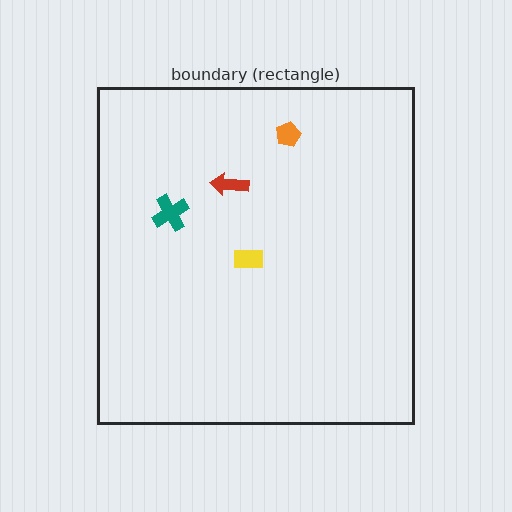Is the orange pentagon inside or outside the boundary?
Inside.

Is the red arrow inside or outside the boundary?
Inside.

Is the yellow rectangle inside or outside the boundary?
Inside.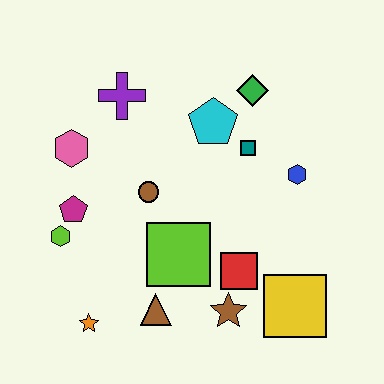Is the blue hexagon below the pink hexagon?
Yes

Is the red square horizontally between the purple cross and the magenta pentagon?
No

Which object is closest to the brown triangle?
The lime square is closest to the brown triangle.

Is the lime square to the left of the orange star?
No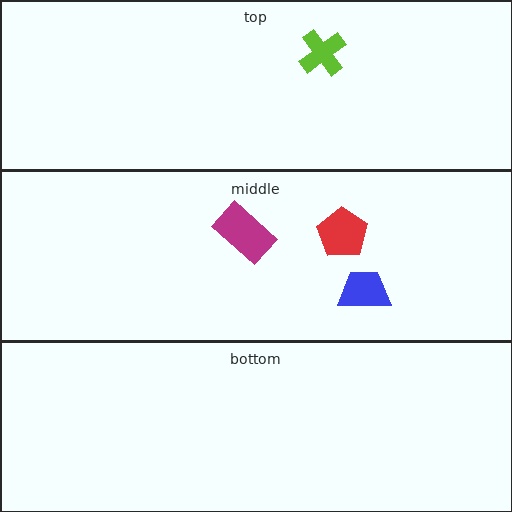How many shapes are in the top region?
1.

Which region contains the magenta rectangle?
The middle region.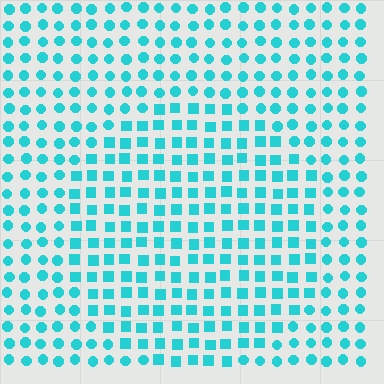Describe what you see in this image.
The image is filled with small cyan elements arranged in a uniform grid. A circle-shaped region contains squares, while the surrounding area contains circles. The boundary is defined purely by the change in element shape.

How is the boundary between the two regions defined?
The boundary is defined by a change in element shape: squares inside vs. circles outside. All elements share the same color and spacing.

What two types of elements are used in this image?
The image uses squares inside the circle region and circles outside it.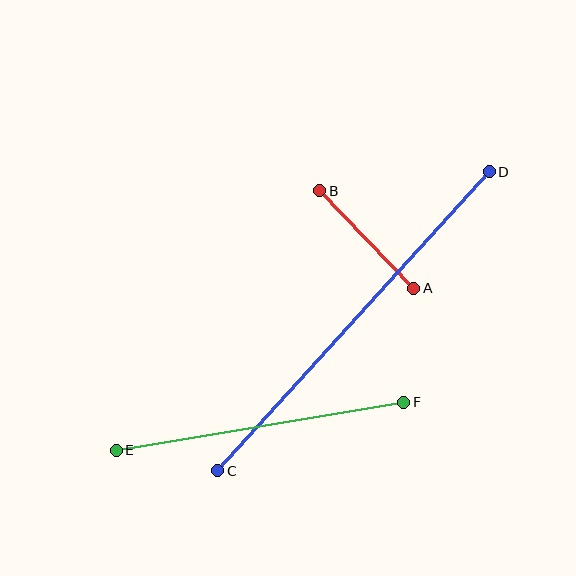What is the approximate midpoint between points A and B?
The midpoint is at approximately (367, 239) pixels.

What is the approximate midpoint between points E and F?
The midpoint is at approximately (260, 426) pixels.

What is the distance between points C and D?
The distance is approximately 404 pixels.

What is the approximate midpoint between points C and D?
The midpoint is at approximately (353, 321) pixels.